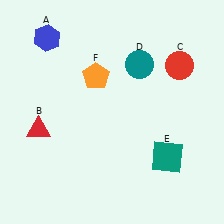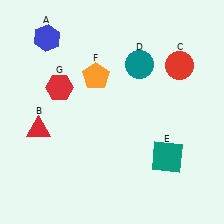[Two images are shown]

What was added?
A red hexagon (G) was added in Image 2.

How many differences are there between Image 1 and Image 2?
There is 1 difference between the two images.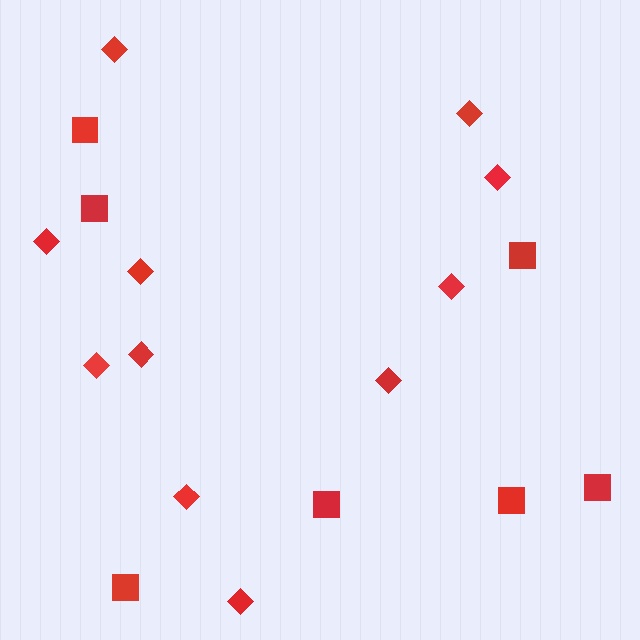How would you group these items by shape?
There are 2 groups: one group of diamonds (11) and one group of squares (7).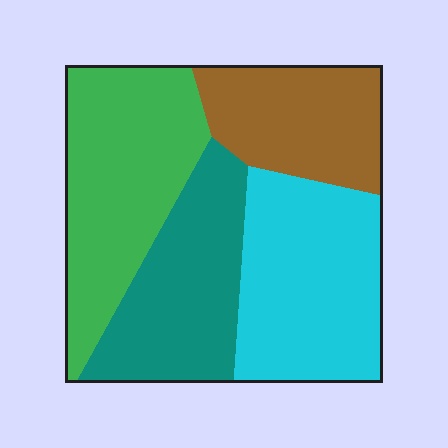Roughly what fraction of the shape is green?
Green covers 29% of the shape.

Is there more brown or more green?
Green.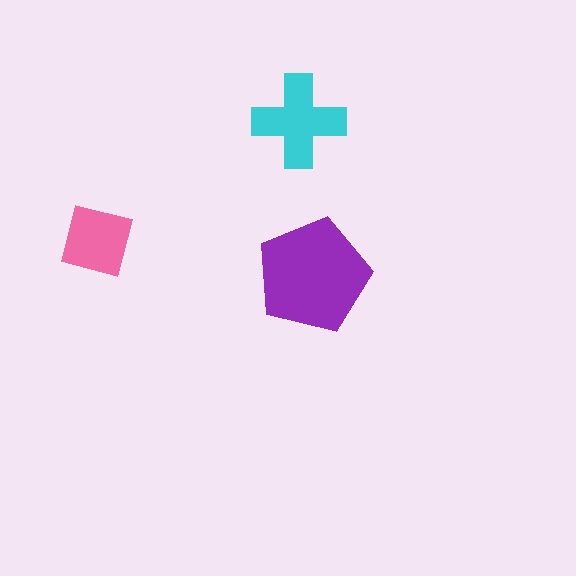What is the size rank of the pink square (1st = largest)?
3rd.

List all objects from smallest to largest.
The pink square, the cyan cross, the purple pentagon.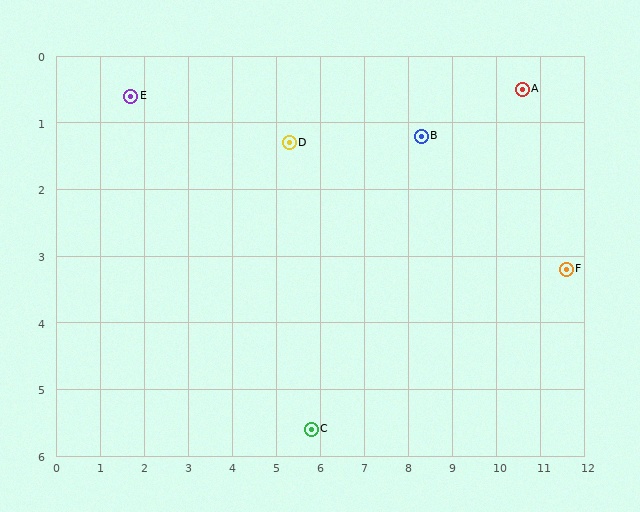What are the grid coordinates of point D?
Point D is at approximately (5.3, 1.3).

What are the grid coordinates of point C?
Point C is at approximately (5.8, 5.6).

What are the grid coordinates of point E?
Point E is at approximately (1.7, 0.6).